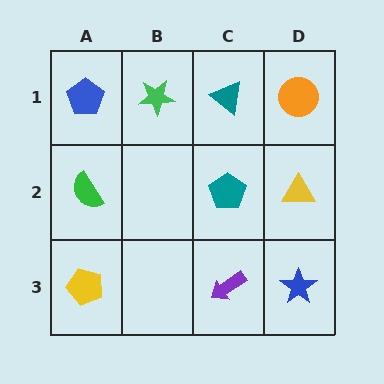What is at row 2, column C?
A teal pentagon.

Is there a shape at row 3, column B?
No, that cell is empty.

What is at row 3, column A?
A yellow pentagon.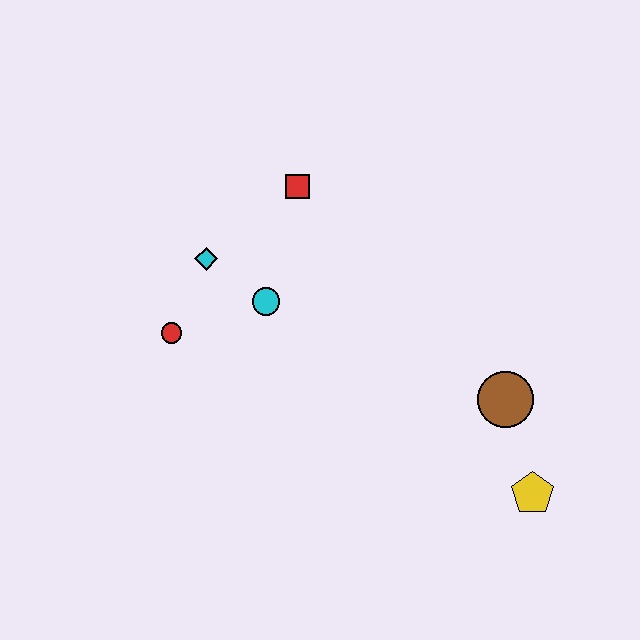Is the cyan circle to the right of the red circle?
Yes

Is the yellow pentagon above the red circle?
No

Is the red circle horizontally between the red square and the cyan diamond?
No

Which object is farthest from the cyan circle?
The yellow pentagon is farthest from the cyan circle.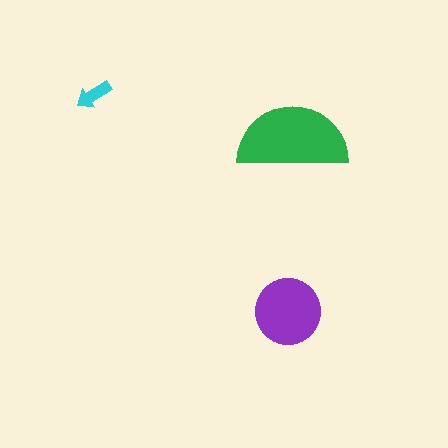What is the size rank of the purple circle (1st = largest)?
2nd.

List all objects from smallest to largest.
The cyan arrow, the purple circle, the green semicircle.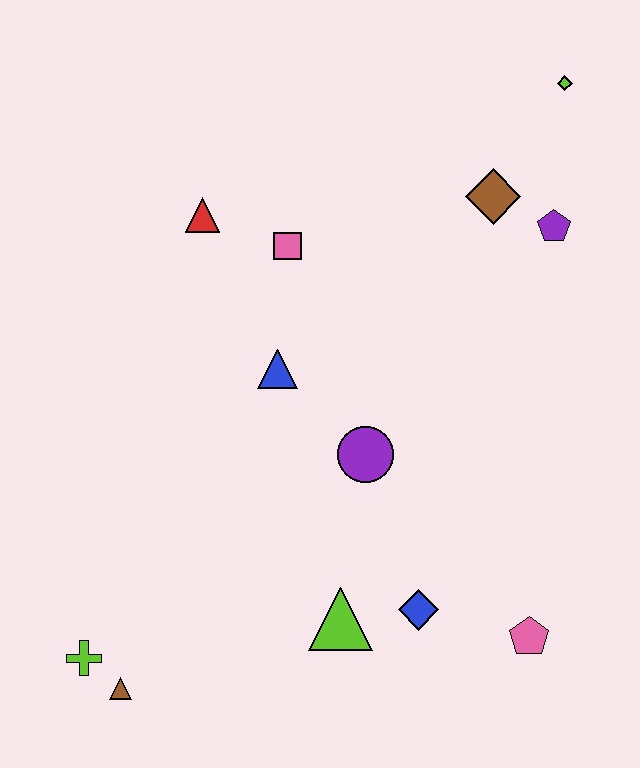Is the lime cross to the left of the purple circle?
Yes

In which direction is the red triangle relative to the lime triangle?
The red triangle is above the lime triangle.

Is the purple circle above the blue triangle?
No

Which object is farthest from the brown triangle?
The lime diamond is farthest from the brown triangle.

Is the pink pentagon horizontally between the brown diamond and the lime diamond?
Yes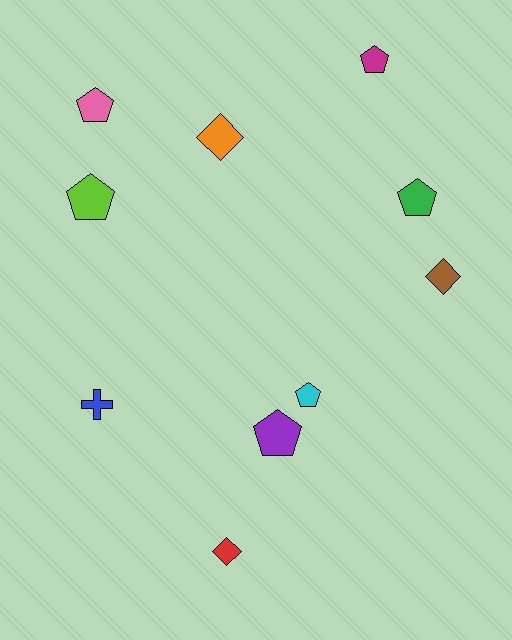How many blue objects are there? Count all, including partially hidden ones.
There is 1 blue object.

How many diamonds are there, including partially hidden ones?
There are 3 diamonds.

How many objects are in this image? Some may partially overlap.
There are 10 objects.